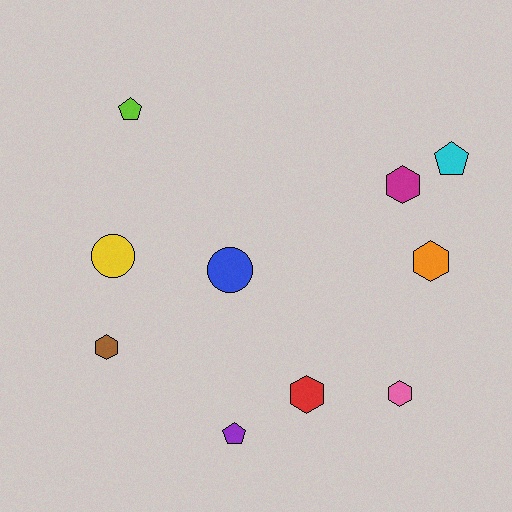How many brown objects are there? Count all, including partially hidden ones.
There is 1 brown object.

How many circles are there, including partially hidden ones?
There are 2 circles.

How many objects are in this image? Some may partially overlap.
There are 10 objects.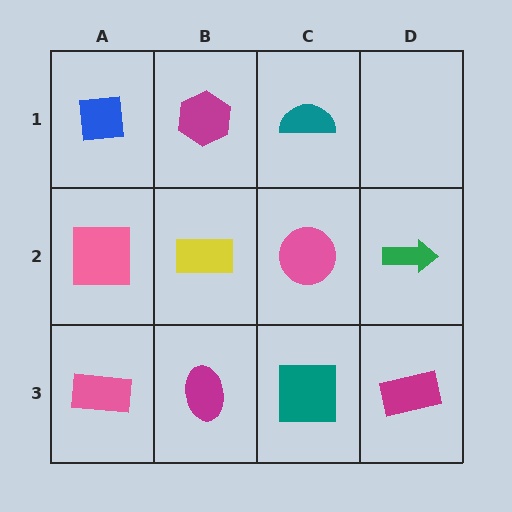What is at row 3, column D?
A magenta rectangle.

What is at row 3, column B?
A magenta ellipse.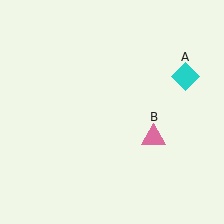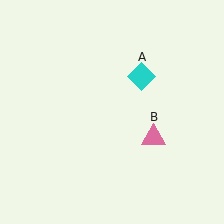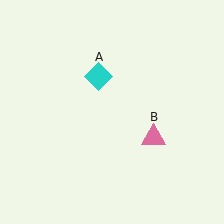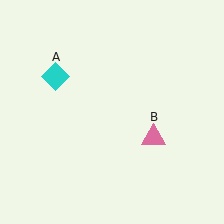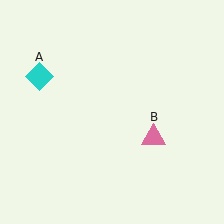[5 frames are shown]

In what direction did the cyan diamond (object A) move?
The cyan diamond (object A) moved left.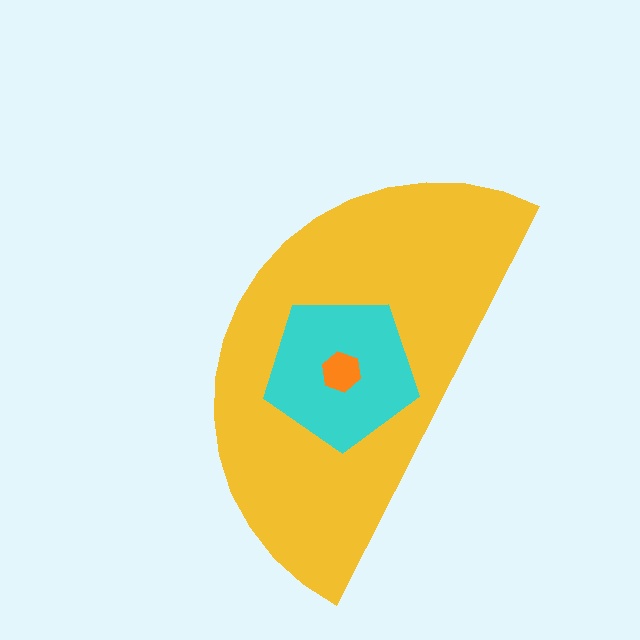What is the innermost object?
The orange hexagon.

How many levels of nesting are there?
3.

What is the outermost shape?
The yellow semicircle.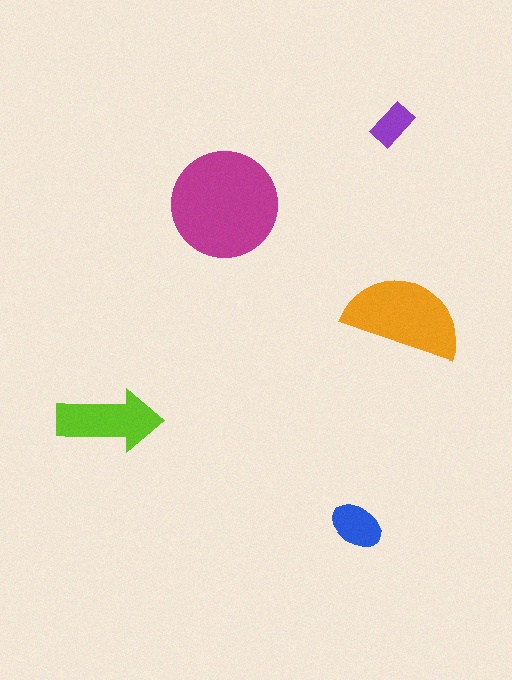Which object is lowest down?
The blue ellipse is bottommost.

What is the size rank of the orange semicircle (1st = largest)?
2nd.